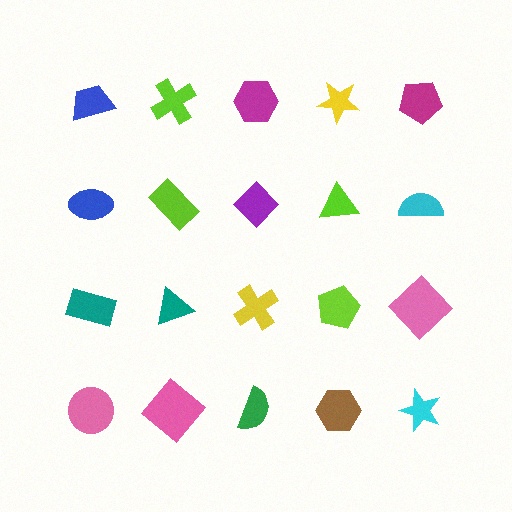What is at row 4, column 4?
A brown hexagon.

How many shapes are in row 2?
5 shapes.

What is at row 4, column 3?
A green semicircle.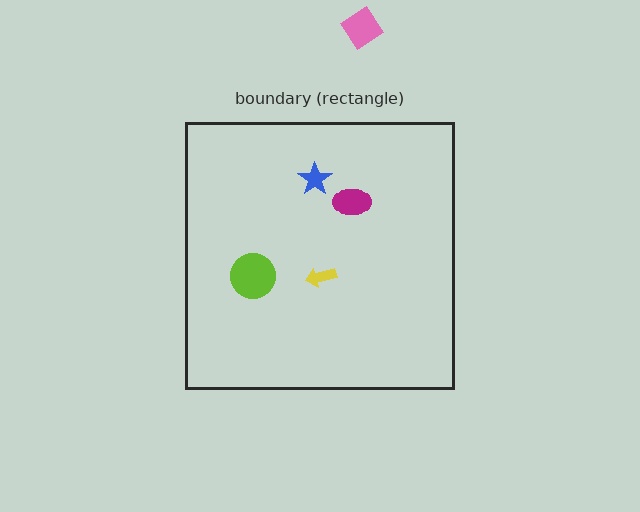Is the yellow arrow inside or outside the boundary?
Inside.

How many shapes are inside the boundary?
4 inside, 1 outside.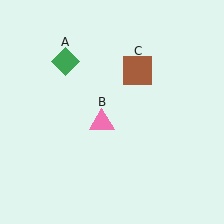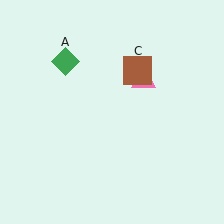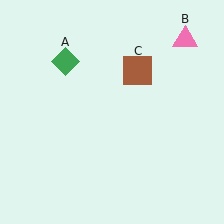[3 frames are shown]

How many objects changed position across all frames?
1 object changed position: pink triangle (object B).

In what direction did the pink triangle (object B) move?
The pink triangle (object B) moved up and to the right.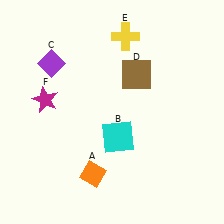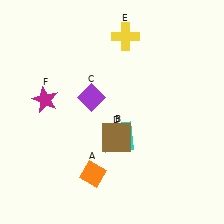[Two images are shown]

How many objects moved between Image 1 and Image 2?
2 objects moved between the two images.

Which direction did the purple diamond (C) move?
The purple diamond (C) moved right.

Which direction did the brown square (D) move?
The brown square (D) moved down.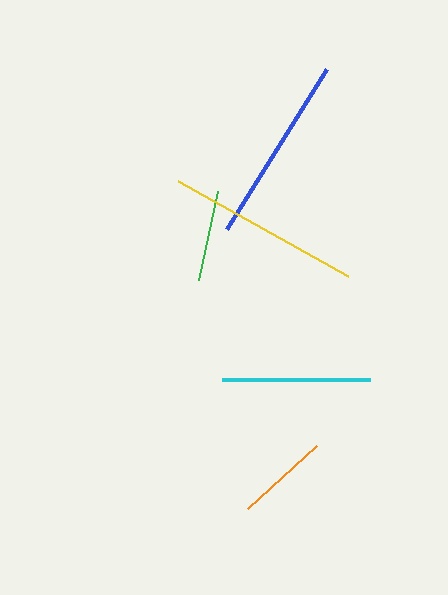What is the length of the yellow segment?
The yellow segment is approximately 195 pixels long.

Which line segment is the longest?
The yellow line is the longest at approximately 195 pixels.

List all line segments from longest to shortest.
From longest to shortest: yellow, blue, cyan, orange, green.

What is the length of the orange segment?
The orange segment is approximately 93 pixels long.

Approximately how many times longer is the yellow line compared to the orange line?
The yellow line is approximately 2.1 times the length of the orange line.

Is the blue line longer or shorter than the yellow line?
The yellow line is longer than the blue line.